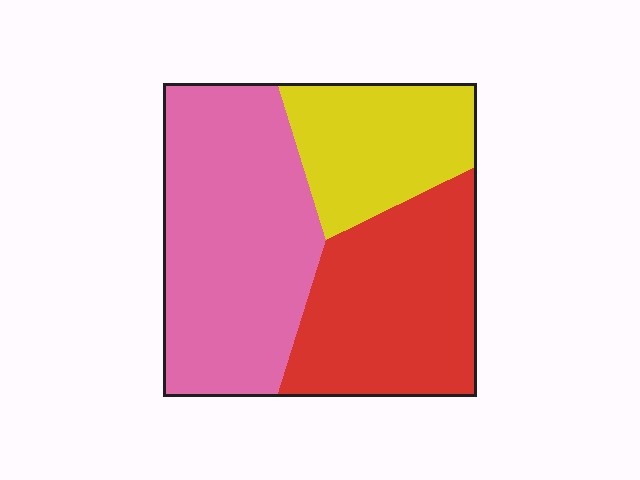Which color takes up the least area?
Yellow, at roughly 20%.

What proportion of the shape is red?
Red takes up about one third (1/3) of the shape.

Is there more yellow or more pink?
Pink.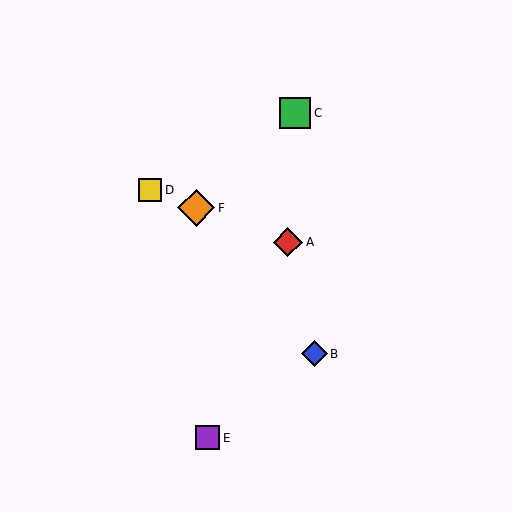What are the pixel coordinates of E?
Object E is at (208, 438).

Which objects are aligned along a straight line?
Objects A, D, F are aligned along a straight line.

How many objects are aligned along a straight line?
3 objects (A, D, F) are aligned along a straight line.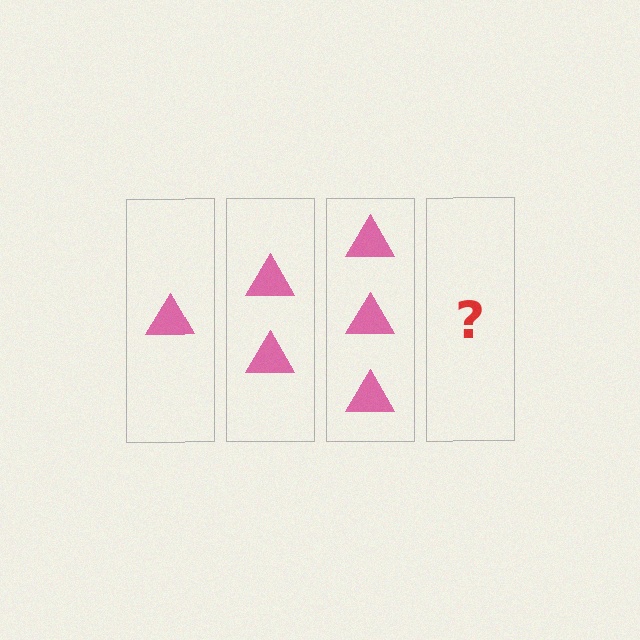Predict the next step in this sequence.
The next step is 4 triangles.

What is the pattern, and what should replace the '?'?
The pattern is that each step adds one more triangle. The '?' should be 4 triangles.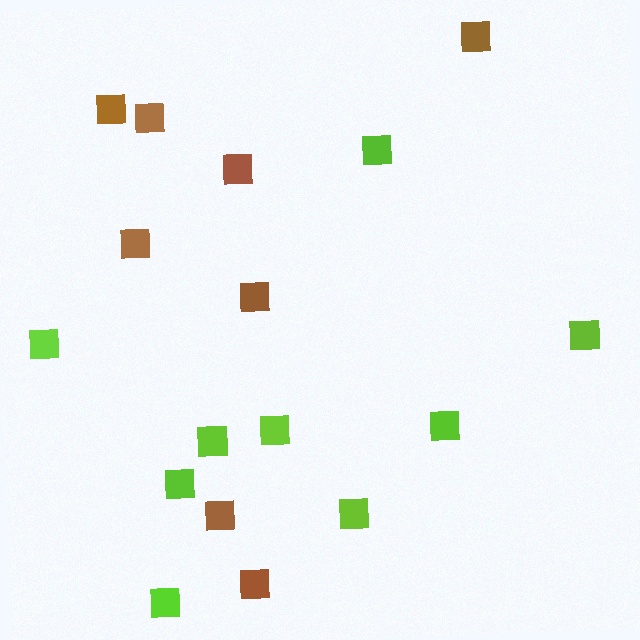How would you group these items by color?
There are 2 groups: one group of brown squares (8) and one group of lime squares (9).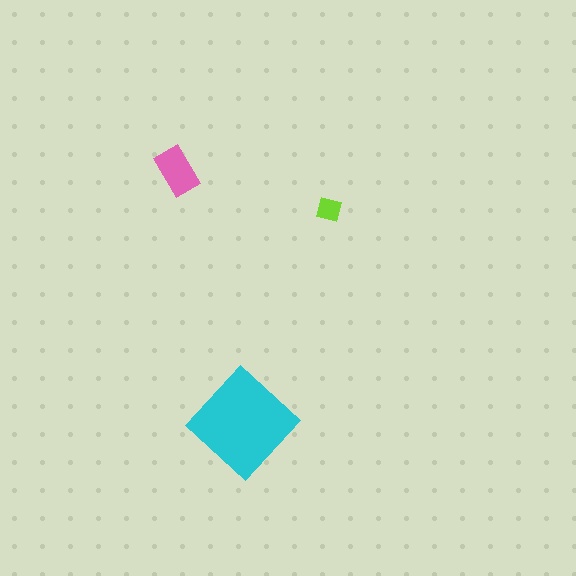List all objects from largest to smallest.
The cyan diamond, the pink rectangle, the lime square.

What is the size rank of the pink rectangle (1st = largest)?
2nd.